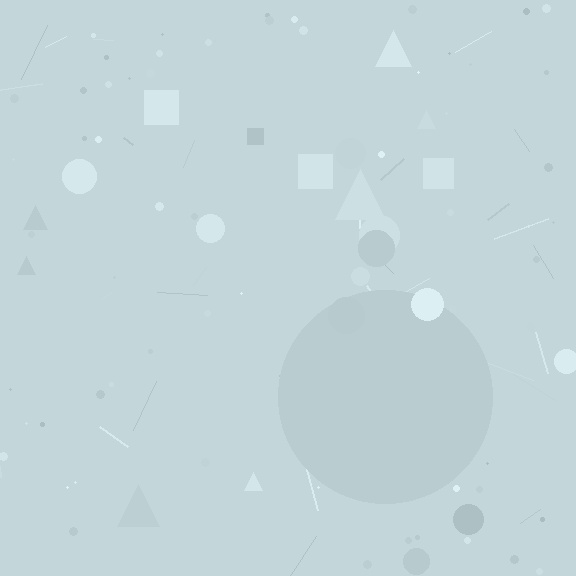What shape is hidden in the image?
A circle is hidden in the image.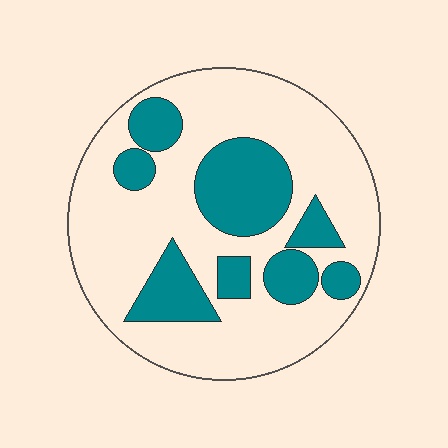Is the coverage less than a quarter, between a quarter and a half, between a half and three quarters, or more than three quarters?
Between a quarter and a half.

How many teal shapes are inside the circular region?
8.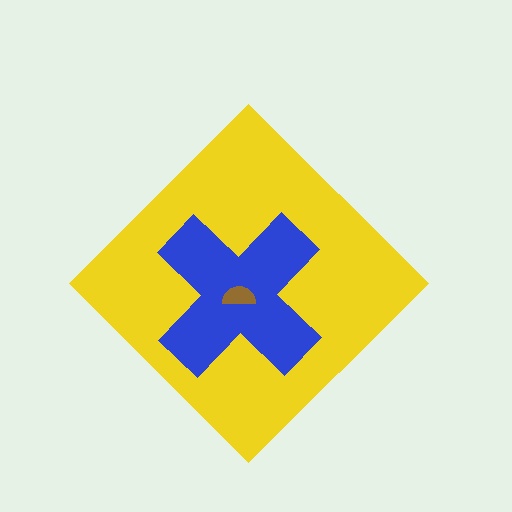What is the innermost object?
The brown semicircle.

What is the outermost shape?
The yellow diamond.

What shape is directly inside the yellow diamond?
The blue cross.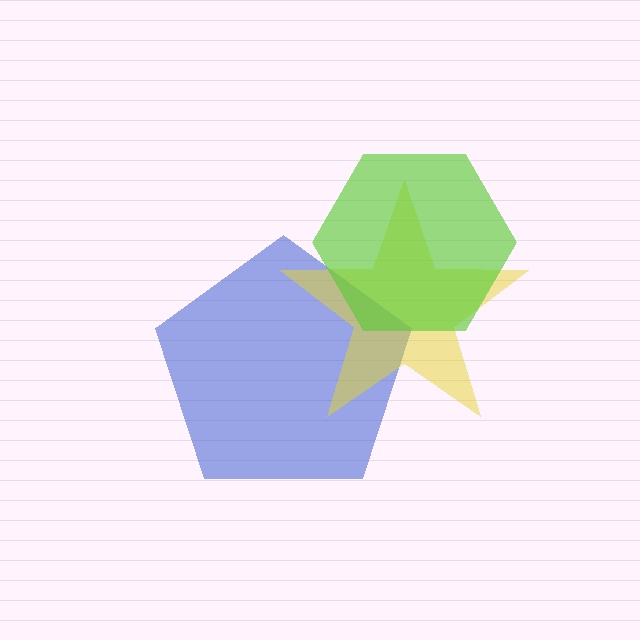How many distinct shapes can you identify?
There are 3 distinct shapes: a blue pentagon, a yellow star, a lime hexagon.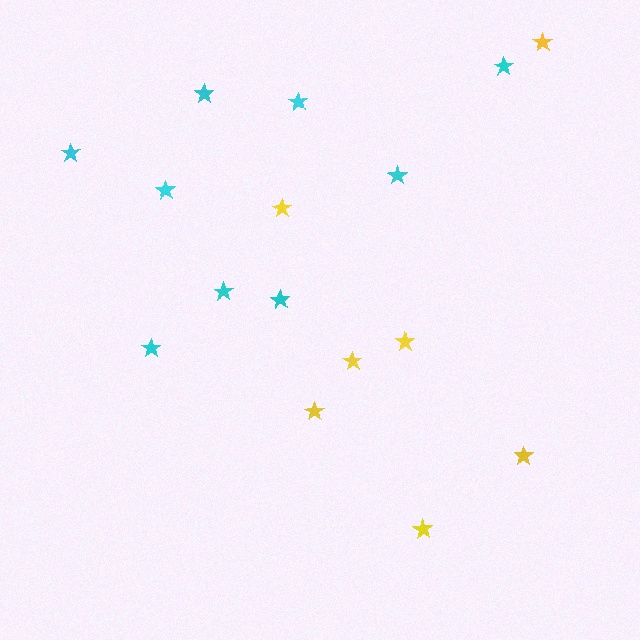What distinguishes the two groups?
There are 2 groups: one group of cyan stars (9) and one group of yellow stars (7).